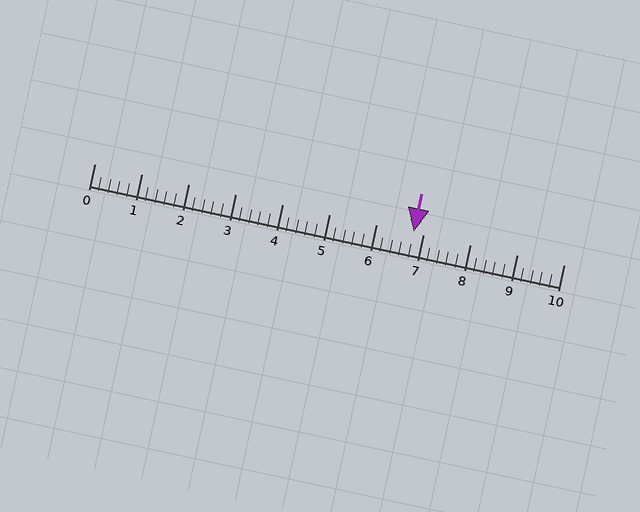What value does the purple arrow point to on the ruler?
The purple arrow points to approximately 6.8.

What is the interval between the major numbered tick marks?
The major tick marks are spaced 1 units apart.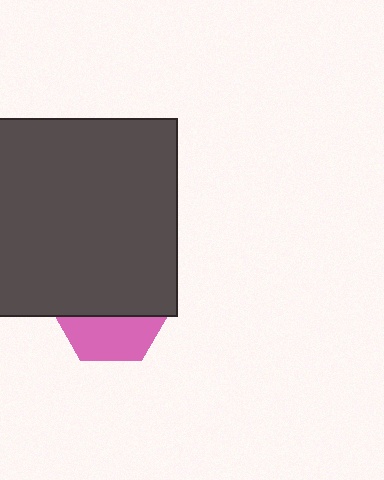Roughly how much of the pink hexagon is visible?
A small part of it is visible (roughly 38%).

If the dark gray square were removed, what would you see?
You would see the complete pink hexagon.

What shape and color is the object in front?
The object in front is a dark gray square.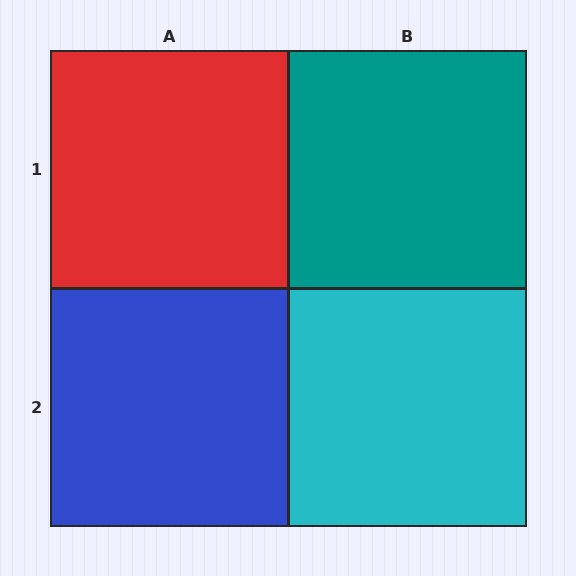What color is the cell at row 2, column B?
Cyan.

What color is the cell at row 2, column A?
Blue.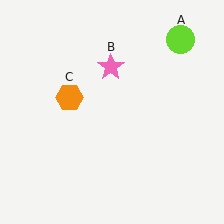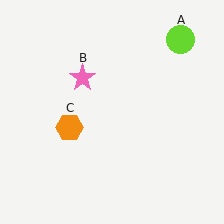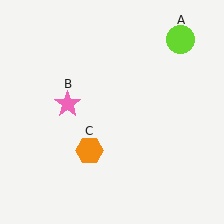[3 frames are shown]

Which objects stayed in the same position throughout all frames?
Lime circle (object A) remained stationary.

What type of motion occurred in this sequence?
The pink star (object B), orange hexagon (object C) rotated counterclockwise around the center of the scene.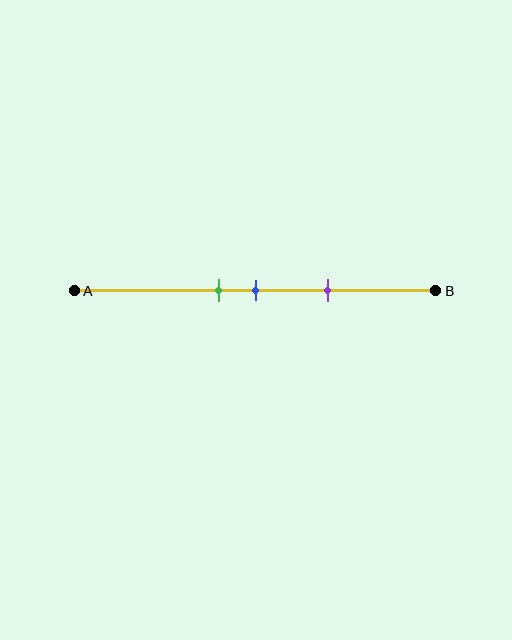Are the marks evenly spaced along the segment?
Yes, the marks are approximately evenly spaced.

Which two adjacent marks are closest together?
The green and blue marks are the closest adjacent pair.